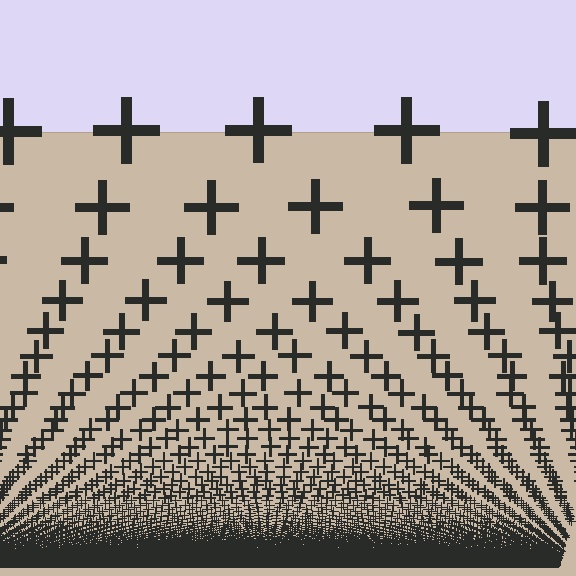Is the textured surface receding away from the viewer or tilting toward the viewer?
The surface appears to tilt toward the viewer. Texture elements get larger and sparser toward the top.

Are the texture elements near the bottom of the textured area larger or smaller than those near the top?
Smaller. The gradient is inverted — elements near the bottom are smaller and denser.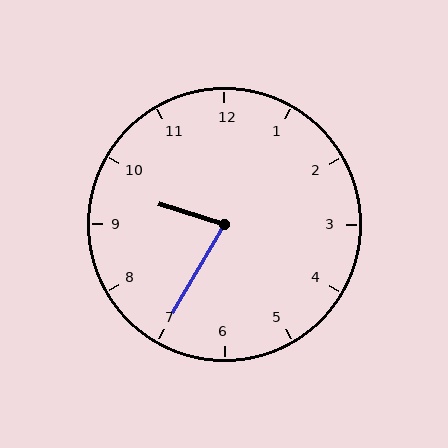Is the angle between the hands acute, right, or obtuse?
It is acute.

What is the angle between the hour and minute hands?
Approximately 78 degrees.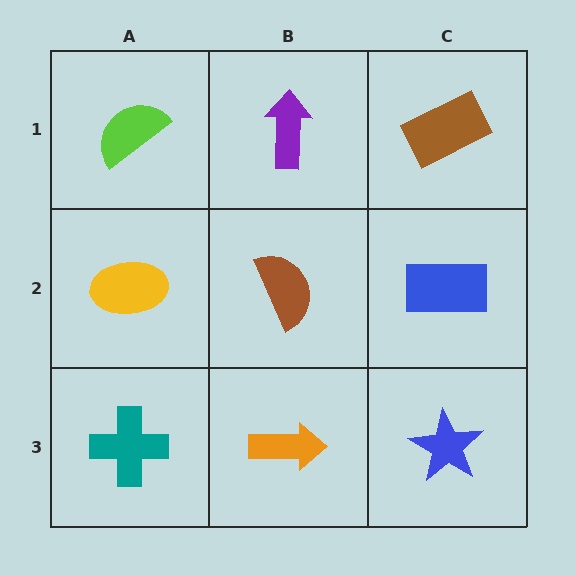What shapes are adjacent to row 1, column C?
A blue rectangle (row 2, column C), a purple arrow (row 1, column B).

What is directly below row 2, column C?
A blue star.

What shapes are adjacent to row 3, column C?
A blue rectangle (row 2, column C), an orange arrow (row 3, column B).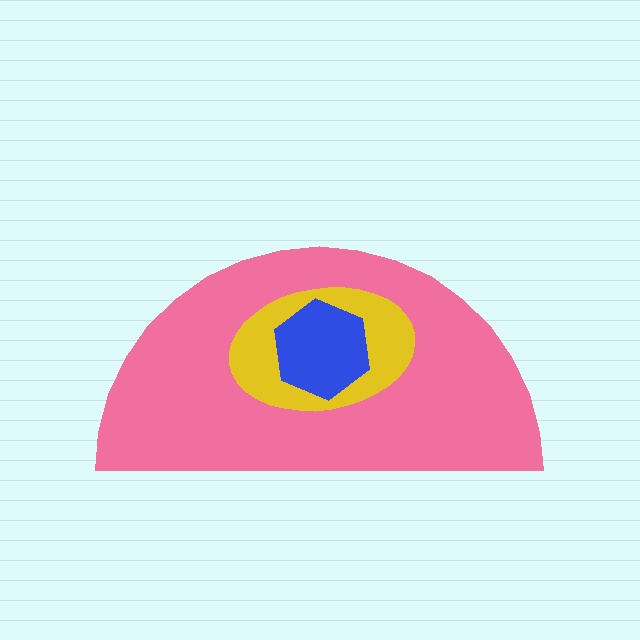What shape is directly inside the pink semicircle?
The yellow ellipse.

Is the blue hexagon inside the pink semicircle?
Yes.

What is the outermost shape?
The pink semicircle.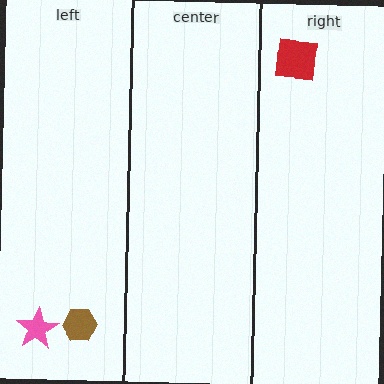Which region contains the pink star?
The left region.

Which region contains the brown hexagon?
The left region.